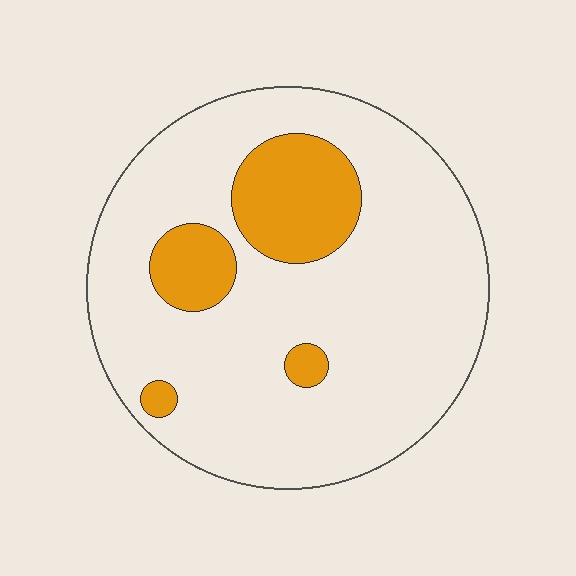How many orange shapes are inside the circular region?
4.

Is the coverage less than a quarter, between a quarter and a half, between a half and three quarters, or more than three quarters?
Less than a quarter.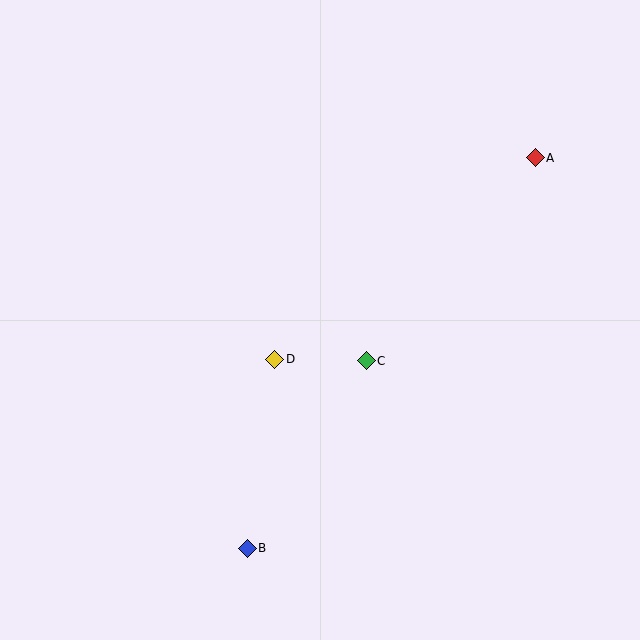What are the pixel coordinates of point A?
Point A is at (535, 158).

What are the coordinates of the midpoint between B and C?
The midpoint between B and C is at (307, 454).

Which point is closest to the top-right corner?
Point A is closest to the top-right corner.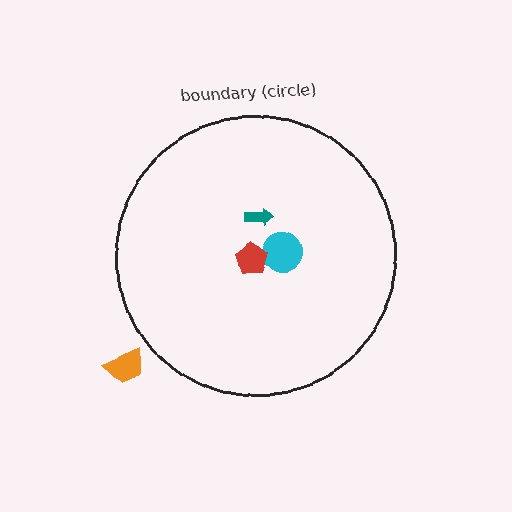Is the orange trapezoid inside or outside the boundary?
Outside.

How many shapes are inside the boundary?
3 inside, 1 outside.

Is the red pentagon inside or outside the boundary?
Inside.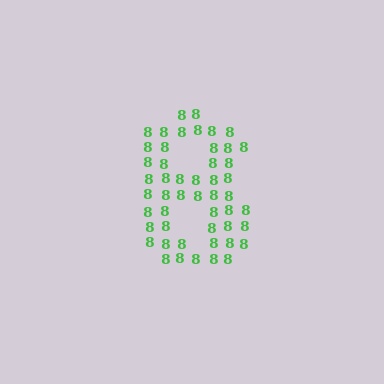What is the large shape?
The large shape is the digit 8.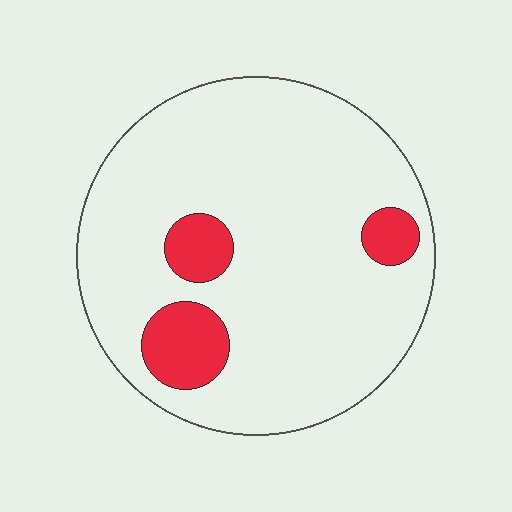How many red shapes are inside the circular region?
3.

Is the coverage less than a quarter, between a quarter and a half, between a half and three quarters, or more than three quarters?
Less than a quarter.